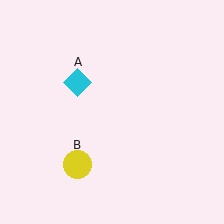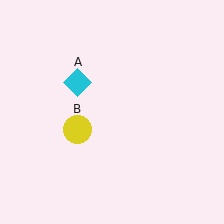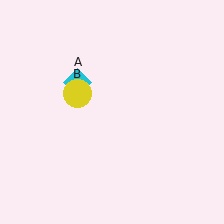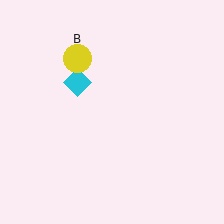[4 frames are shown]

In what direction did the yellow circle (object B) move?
The yellow circle (object B) moved up.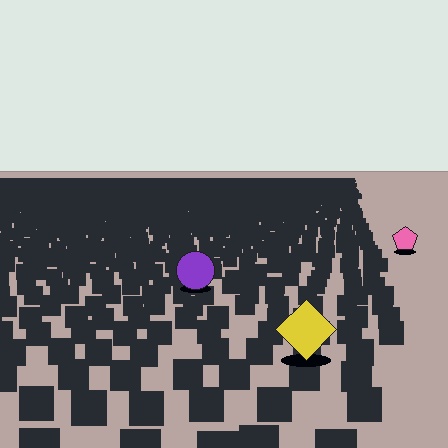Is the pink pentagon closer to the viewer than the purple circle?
No. The purple circle is closer — you can tell from the texture gradient: the ground texture is coarser near it.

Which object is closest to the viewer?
The yellow diamond is closest. The texture marks near it are larger and more spread out.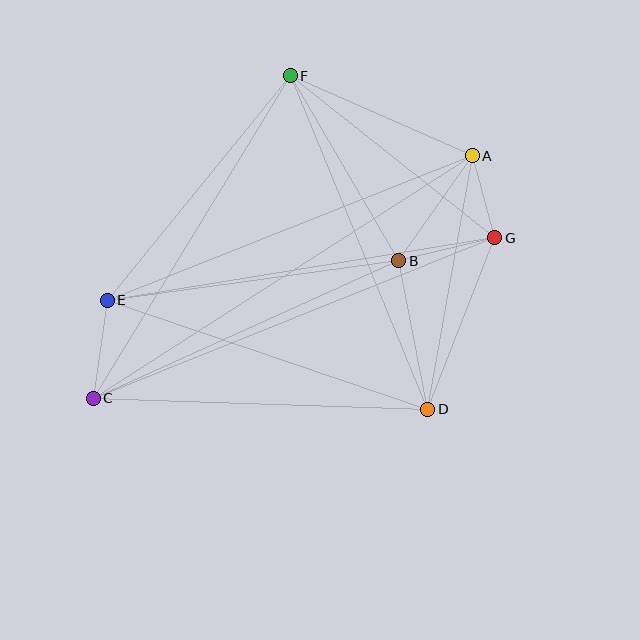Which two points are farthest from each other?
Points A and C are farthest from each other.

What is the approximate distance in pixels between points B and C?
The distance between B and C is approximately 335 pixels.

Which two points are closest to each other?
Points A and G are closest to each other.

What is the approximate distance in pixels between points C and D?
The distance between C and D is approximately 335 pixels.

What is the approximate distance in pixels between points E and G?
The distance between E and G is approximately 393 pixels.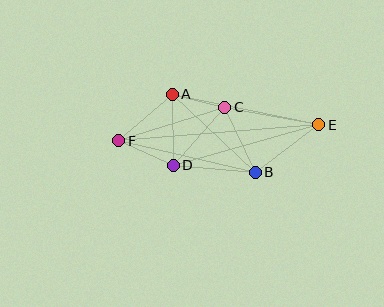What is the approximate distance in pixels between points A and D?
The distance between A and D is approximately 71 pixels.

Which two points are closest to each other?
Points A and C are closest to each other.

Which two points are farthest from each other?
Points E and F are farthest from each other.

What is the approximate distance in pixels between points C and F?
The distance between C and F is approximately 111 pixels.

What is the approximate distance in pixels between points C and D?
The distance between C and D is approximately 77 pixels.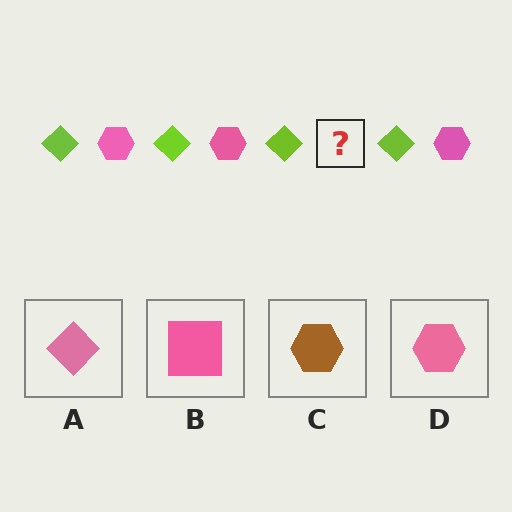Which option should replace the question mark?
Option D.